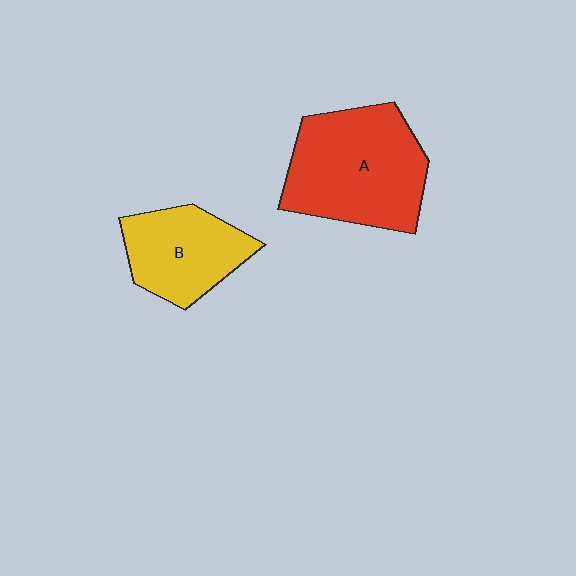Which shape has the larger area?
Shape A (red).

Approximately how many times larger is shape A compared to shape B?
Approximately 1.6 times.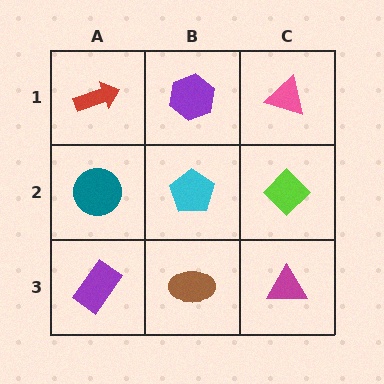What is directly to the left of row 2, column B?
A teal circle.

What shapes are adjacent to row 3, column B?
A cyan pentagon (row 2, column B), a purple rectangle (row 3, column A), a magenta triangle (row 3, column C).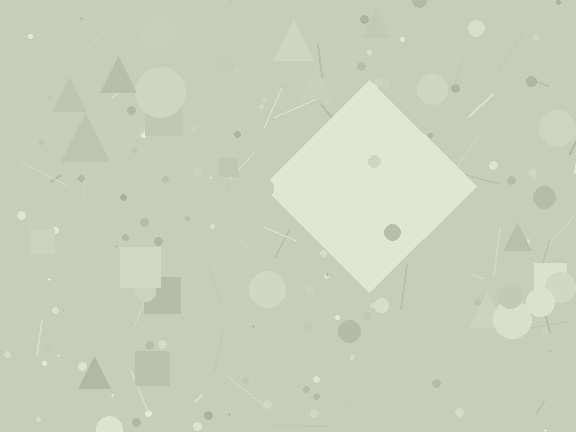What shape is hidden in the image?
A diamond is hidden in the image.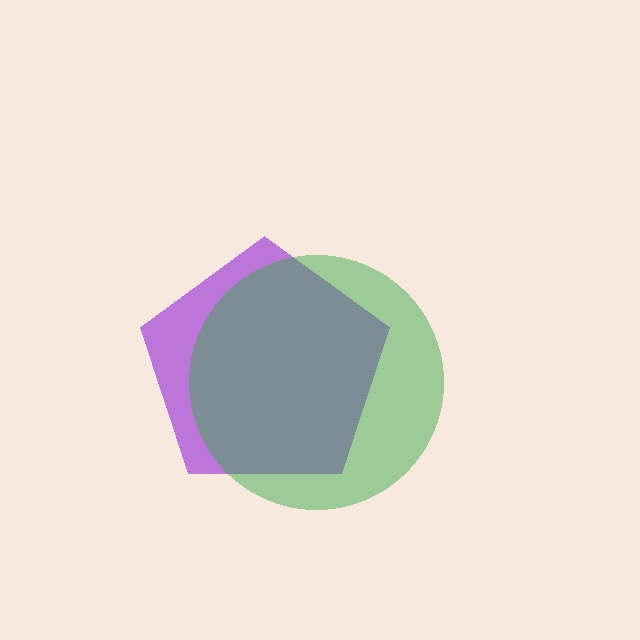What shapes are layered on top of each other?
The layered shapes are: a purple pentagon, a green circle.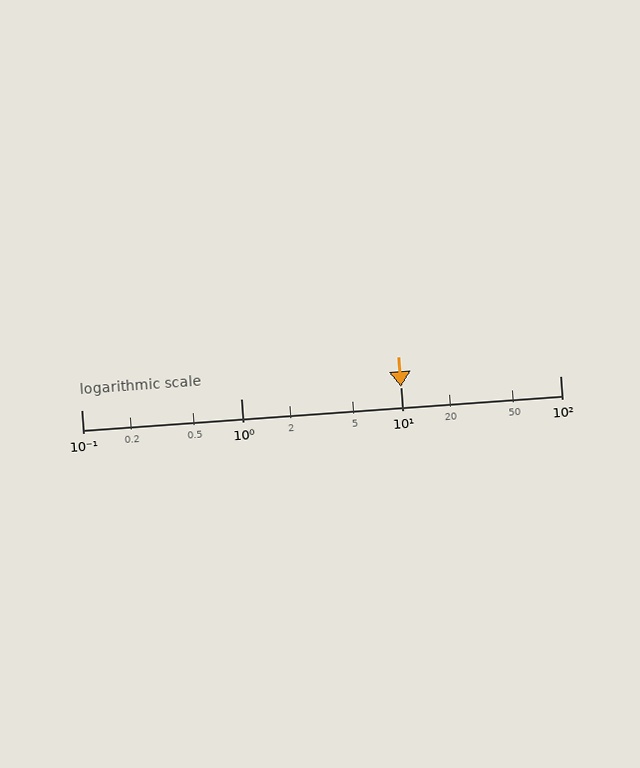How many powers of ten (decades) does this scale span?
The scale spans 3 decades, from 0.1 to 100.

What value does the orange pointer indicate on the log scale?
The pointer indicates approximately 10.